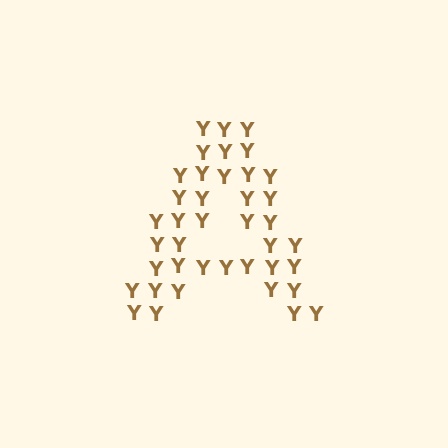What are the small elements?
The small elements are letter Y's.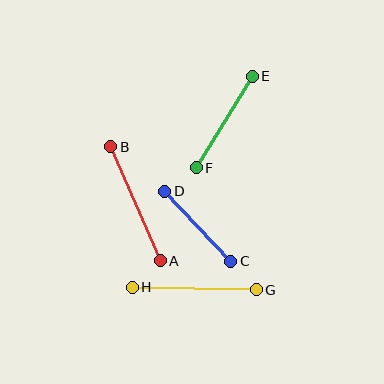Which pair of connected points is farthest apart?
Points A and B are farthest apart.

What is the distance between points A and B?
The distance is approximately 124 pixels.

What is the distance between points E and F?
The distance is approximately 107 pixels.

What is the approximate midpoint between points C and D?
The midpoint is at approximately (198, 226) pixels.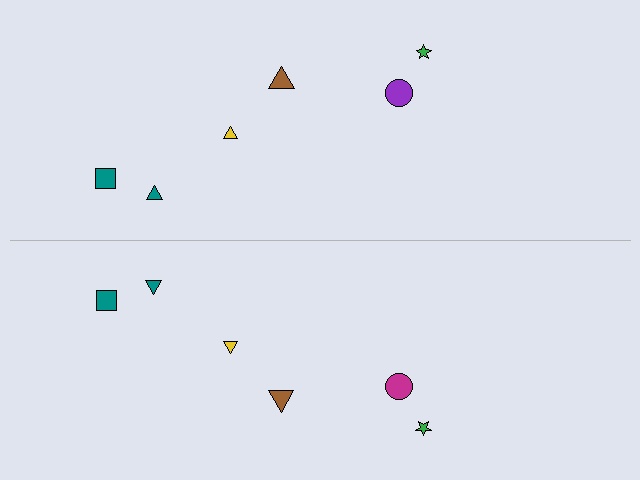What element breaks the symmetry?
The magenta circle on the bottom side breaks the symmetry — its mirror counterpart is purple.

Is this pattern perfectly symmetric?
No, the pattern is not perfectly symmetric. The magenta circle on the bottom side breaks the symmetry — its mirror counterpart is purple.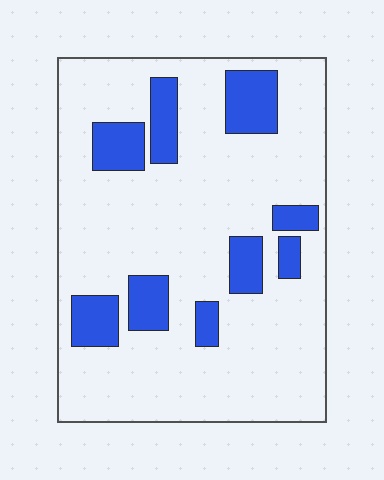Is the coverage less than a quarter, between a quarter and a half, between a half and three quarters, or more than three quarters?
Less than a quarter.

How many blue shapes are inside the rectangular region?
9.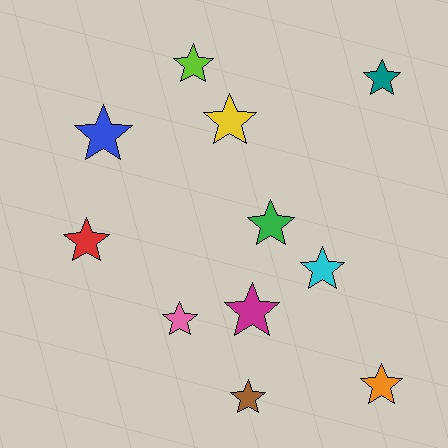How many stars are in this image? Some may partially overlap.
There are 11 stars.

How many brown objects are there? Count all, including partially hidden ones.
There is 1 brown object.